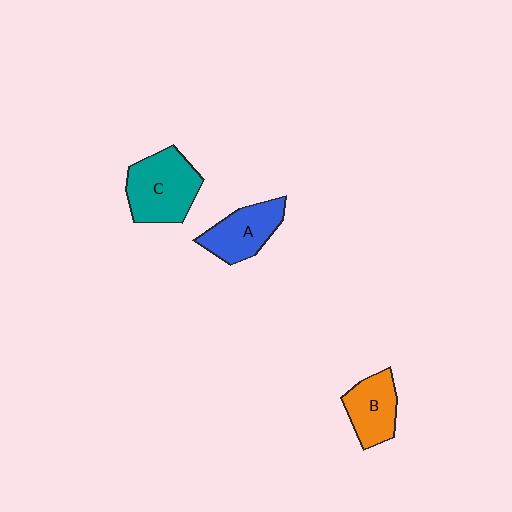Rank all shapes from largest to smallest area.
From largest to smallest: C (teal), A (blue), B (orange).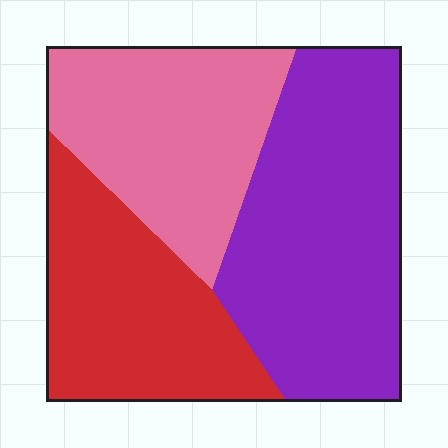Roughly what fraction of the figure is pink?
Pink covers about 30% of the figure.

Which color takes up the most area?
Purple, at roughly 40%.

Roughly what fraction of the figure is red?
Red takes up between a sixth and a third of the figure.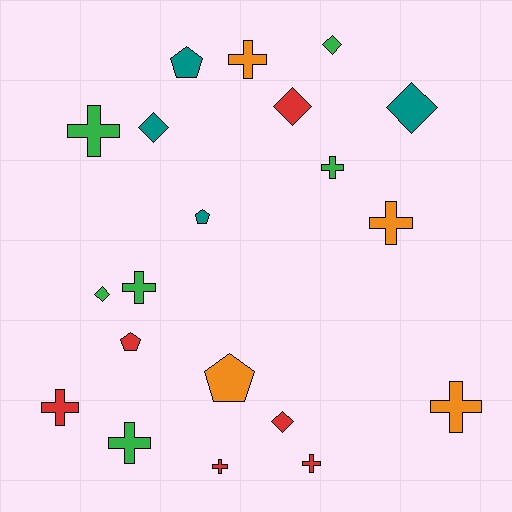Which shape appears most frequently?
Cross, with 10 objects.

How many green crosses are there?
There are 4 green crosses.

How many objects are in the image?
There are 20 objects.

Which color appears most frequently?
Red, with 6 objects.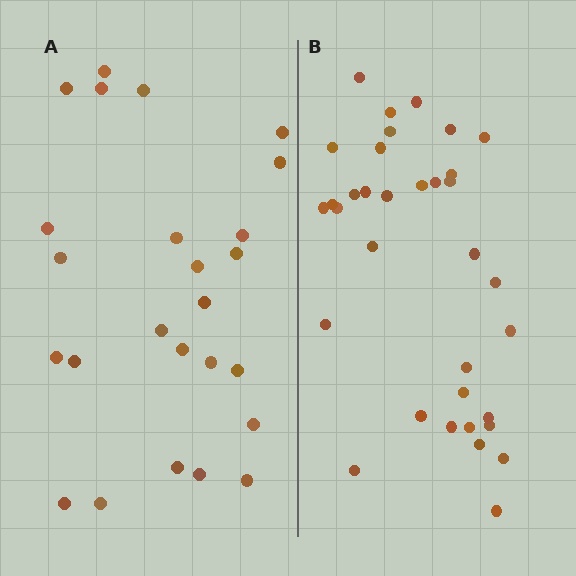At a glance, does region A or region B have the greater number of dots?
Region B (the right region) has more dots.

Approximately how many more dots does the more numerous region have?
Region B has roughly 8 or so more dots than region A.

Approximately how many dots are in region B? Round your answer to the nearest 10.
About 30 dots. (The exact count is 34, which rounds to 30.)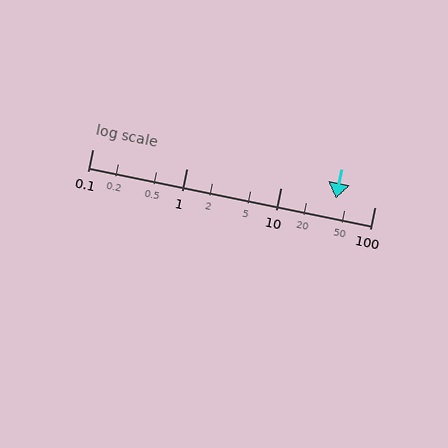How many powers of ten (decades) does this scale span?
The scale spans 3 decades, from 0.1 to 100.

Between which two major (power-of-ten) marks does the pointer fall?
The pointer is between 10 and 100.